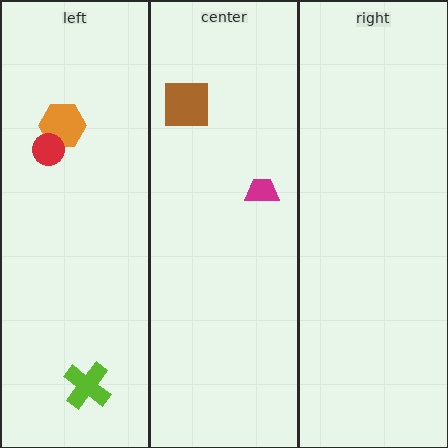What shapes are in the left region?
The orange hexagon, the red circle, the lime cross.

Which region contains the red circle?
The left region.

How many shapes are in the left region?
3.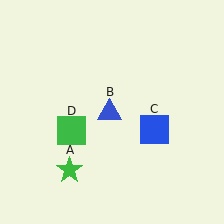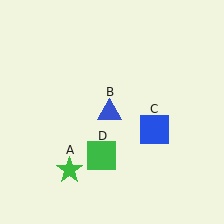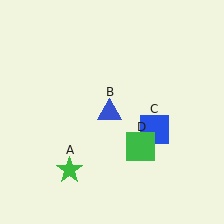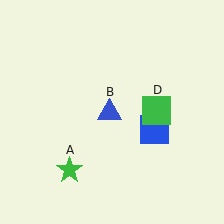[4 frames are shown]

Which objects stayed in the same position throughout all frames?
Green star (object A) and blue triangle (object B) and blue square (object C) remained stationary.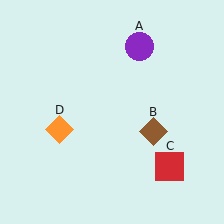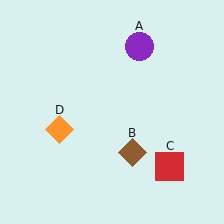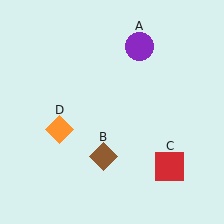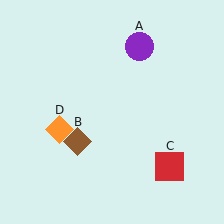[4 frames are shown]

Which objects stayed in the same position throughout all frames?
Purple circle (object A) and red square (object C) and orange diamond (object D) remained stationary.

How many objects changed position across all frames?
1 object changed position: brown diamond (object B).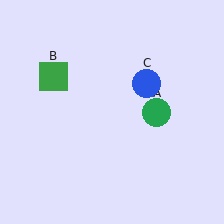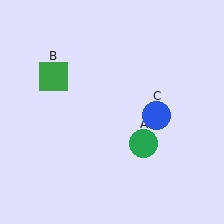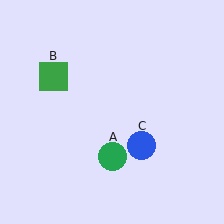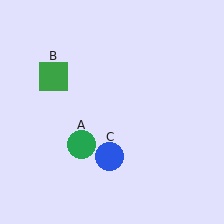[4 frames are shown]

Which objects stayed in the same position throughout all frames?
Green square (object B) remained stationary.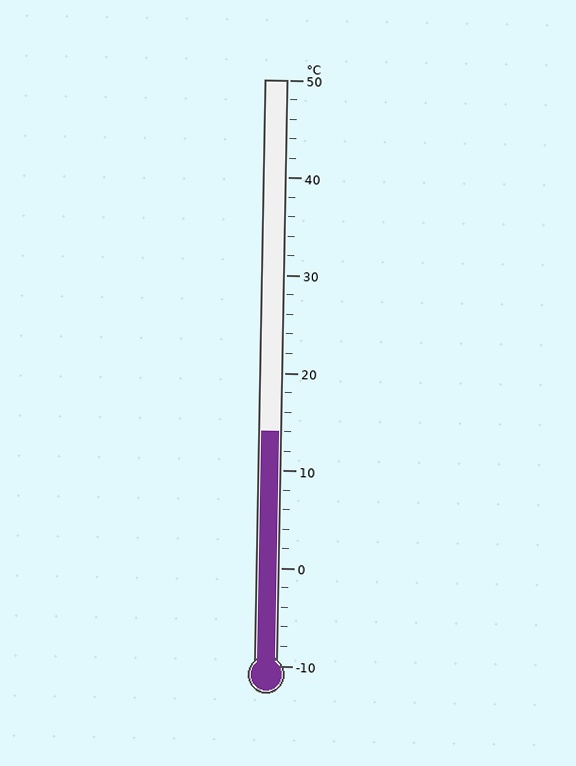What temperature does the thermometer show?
The thermometer shows approximately 14°C.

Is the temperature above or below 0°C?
The temperature is above 0°C.